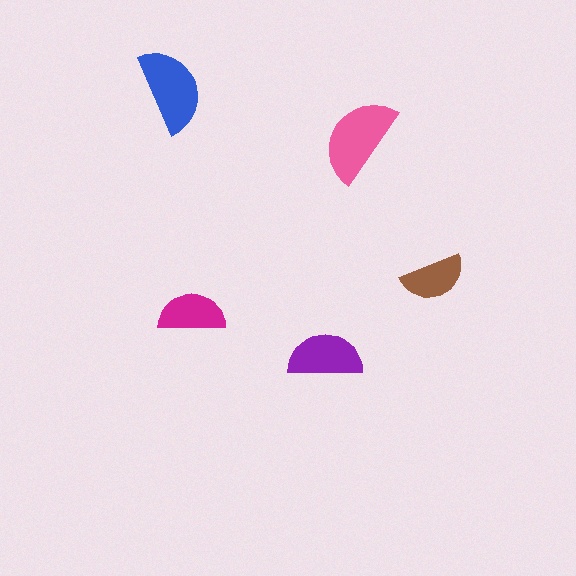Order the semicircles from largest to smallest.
the pink one, the blue one, the purple one, the magenta one, the brown one.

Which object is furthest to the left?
The blue semicircle is leftmost.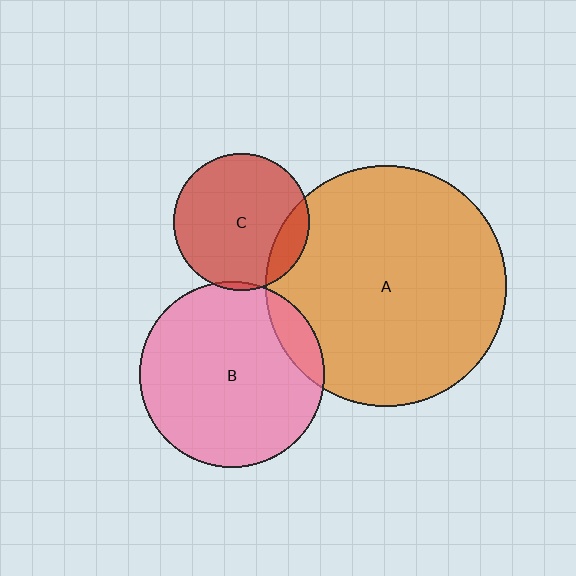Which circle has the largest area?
Circle A (orange).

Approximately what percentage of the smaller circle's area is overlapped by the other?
Approximately 5%.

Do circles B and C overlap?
Yes.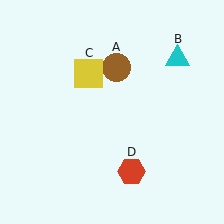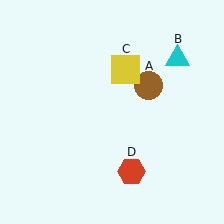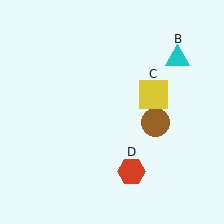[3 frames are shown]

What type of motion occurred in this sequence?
The brown circle (object A), yellow square (object C) rotated clockwise around the center of the scene.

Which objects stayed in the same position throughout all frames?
Cyan triangle (object B) and red hexagon (object D) remained stationary.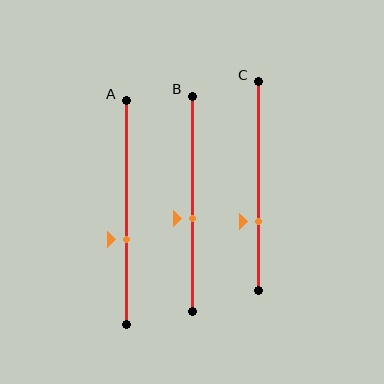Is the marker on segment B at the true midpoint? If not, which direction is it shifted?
No, the marker on segment B is shifted downward by about 7% of the segment length.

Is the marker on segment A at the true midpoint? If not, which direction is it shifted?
No, the marker on segment A is shifted downward by about 12% of the segment length.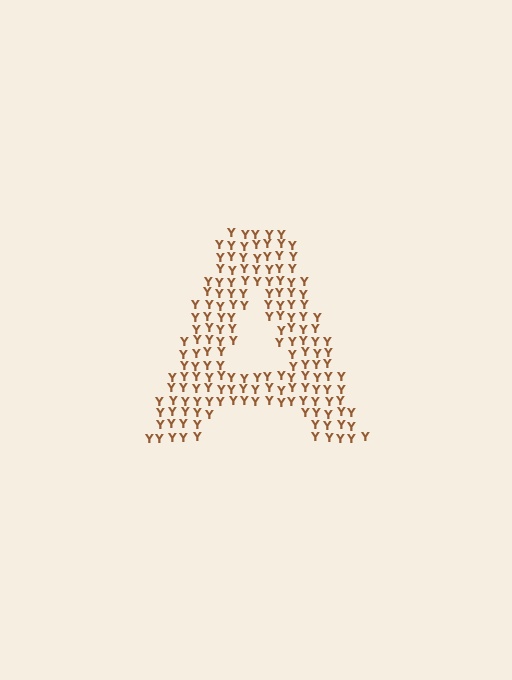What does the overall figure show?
The overall figure shows the letter A.